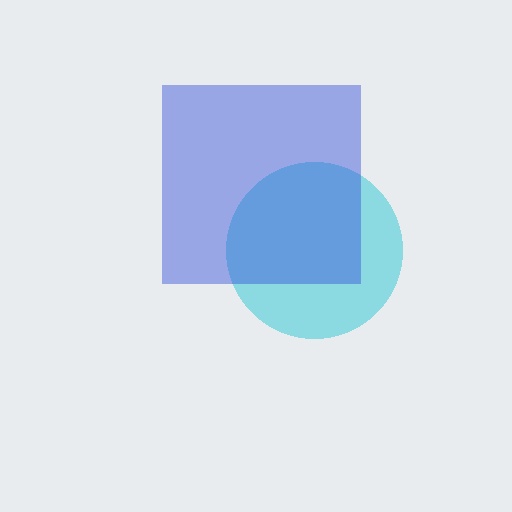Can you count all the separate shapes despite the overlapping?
Yes, there are 2 separate shapes.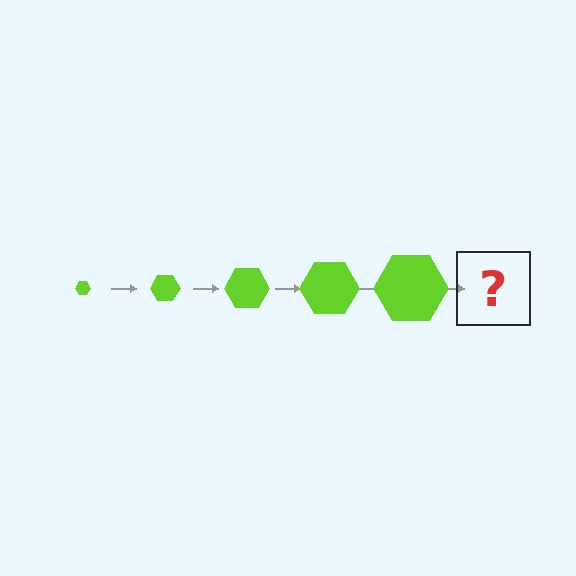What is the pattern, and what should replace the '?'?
The pattern is that the hexagon gets progressively larger each step. The '?' should be a lime hexagon, larger than the previous one.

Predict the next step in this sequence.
The next step is a lime hexagon, larger than the previous one.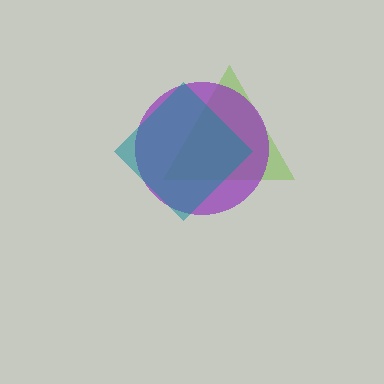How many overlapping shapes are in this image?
There are 3 overlapping shapes in the image.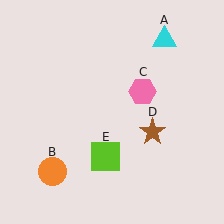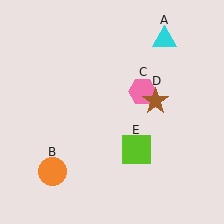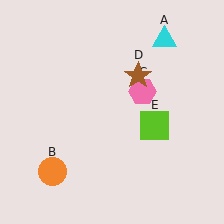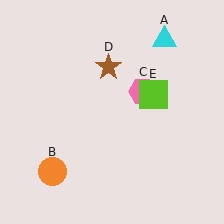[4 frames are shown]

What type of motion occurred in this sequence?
The brown star (object D), lime square (object E) rotated counterclockwise around the center of the scene.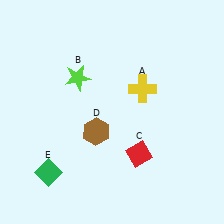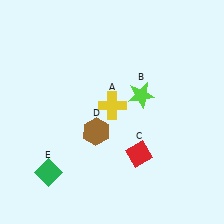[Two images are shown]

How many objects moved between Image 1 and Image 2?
2 objects moved between the two images.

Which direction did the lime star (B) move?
The lime star (B) moved right.